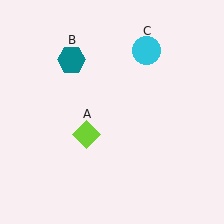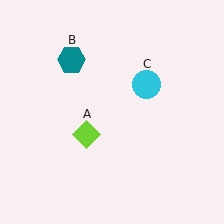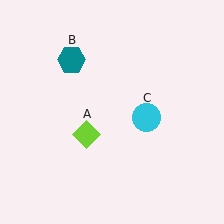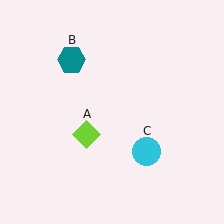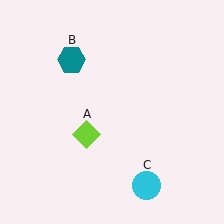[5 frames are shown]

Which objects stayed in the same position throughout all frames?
Lime diamond (object A) and teal hexagon (object B) remained stationary.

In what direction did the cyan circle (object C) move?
The cyan circle (object C) moved down.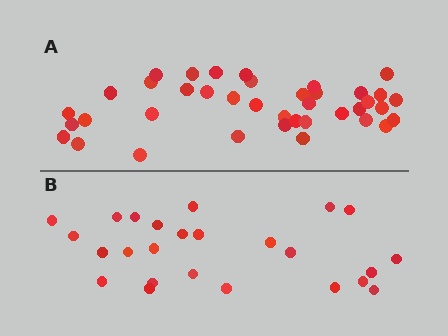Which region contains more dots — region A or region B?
Region A (the top region) has more dots.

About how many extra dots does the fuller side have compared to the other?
Region A has approximately 15 more dots than region B.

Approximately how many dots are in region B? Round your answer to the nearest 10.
About 20 dots. (The exact count is 25, which rounds to 20.)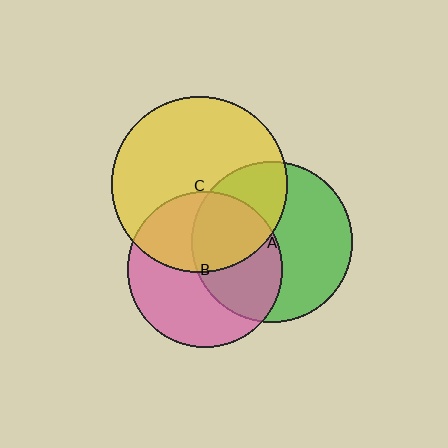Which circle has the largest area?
Circle C (yellow).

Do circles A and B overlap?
Yes.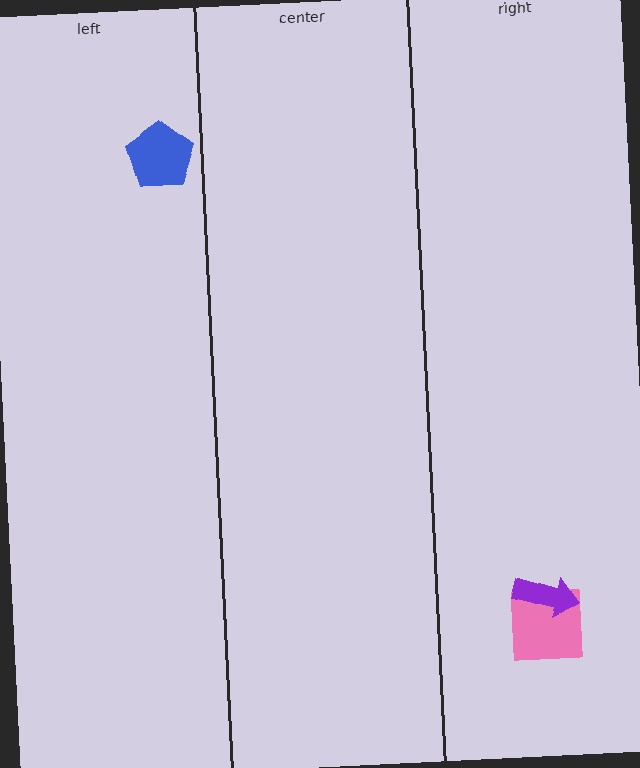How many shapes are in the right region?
2.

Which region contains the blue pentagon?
The left region.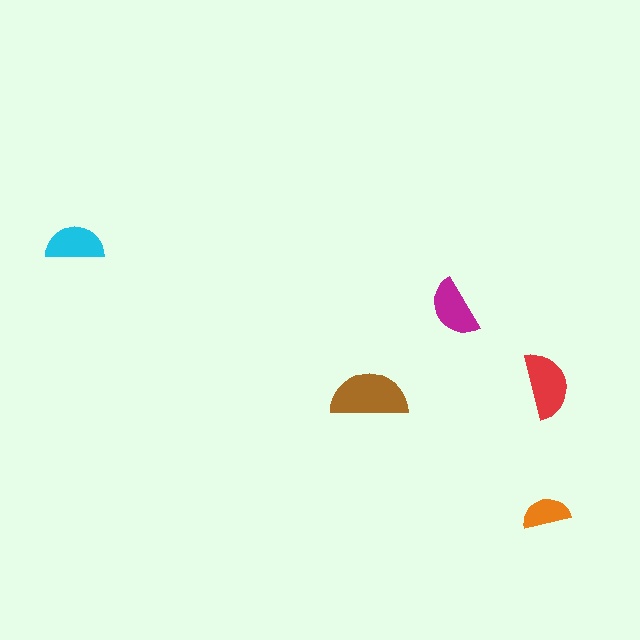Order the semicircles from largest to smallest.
the brown one, the red one, the magenta one, the cyan one, the orange one.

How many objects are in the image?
There are 5 objects in the image.